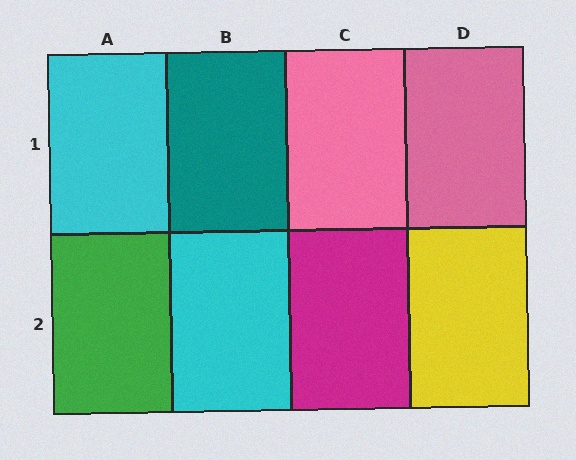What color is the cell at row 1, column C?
Pink.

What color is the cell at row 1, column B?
Teal.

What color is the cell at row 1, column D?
Pink.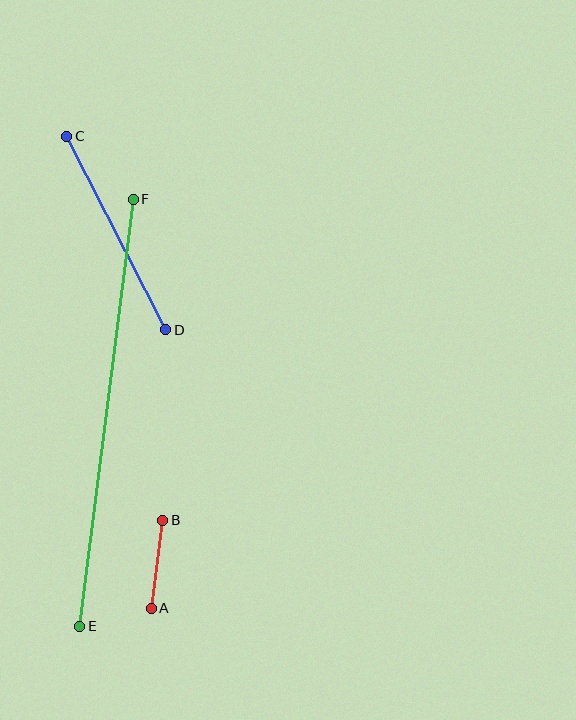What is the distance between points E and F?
The distance is approximately 431 pixels.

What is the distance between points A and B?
The distance is approximately 89 pixels.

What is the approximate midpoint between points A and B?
The midpoint is at approximately (157, 564) pixels.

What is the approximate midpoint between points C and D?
The midpoint is at approximately (116, 233) pixels.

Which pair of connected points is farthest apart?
Points E and F are farthest apart.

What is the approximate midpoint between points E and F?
The midpoint is at approximately (106, 413) pixels.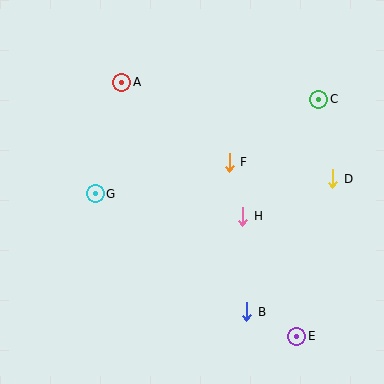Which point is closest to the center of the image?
Point F at (229, 163) is closest to the center.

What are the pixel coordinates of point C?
Point C is at (319, 99).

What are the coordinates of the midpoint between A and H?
The midpoint between A and H is at (182, 149).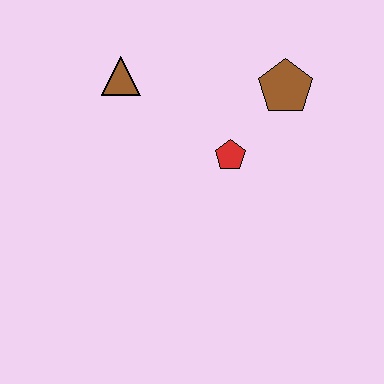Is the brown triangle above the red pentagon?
Yes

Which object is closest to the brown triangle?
The red pentagon is closest to the brown triangle.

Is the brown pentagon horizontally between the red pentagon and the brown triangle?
No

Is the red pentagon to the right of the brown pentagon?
No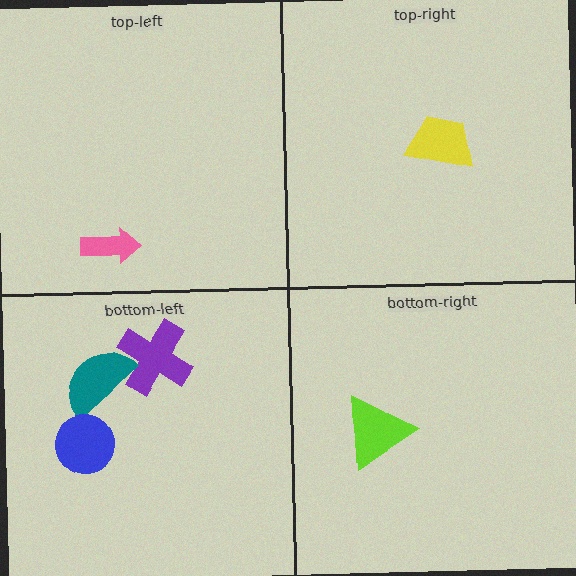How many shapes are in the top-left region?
1.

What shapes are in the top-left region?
The pink arrow.